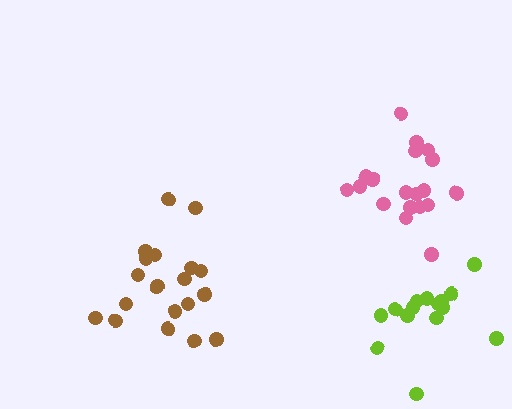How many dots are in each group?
Group 1: 19 dots, Group 2: 19 dots, Group 3: 15 dots (53 total).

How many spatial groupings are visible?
There are 3 spatial groupings.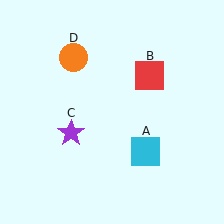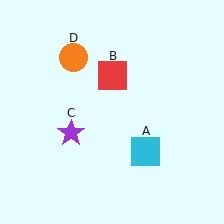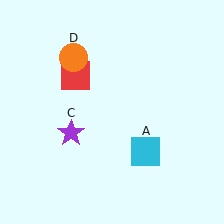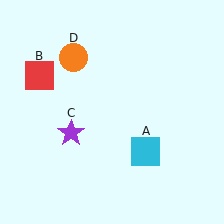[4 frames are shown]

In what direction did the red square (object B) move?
The red square (object B) moved left.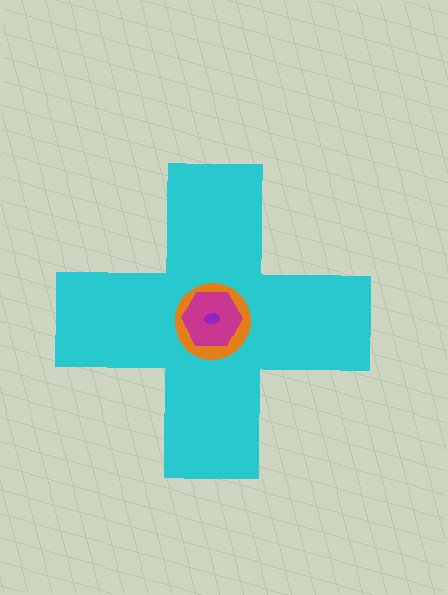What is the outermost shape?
The cyan cross.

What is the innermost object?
The purple ellipse.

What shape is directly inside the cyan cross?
The orange circle.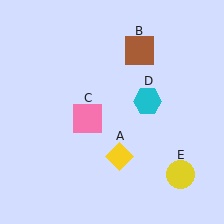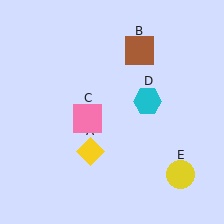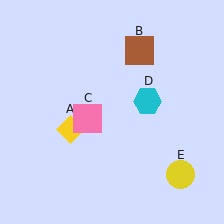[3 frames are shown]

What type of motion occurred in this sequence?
The yellow diamond (object A) rotated clockwise around the center of the scene.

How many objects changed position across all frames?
1 object changed position: yellow diamond (object A).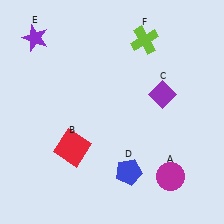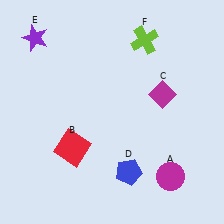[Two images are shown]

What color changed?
The diamond (C) changed from purple in Image 1 to magenta in Image 2.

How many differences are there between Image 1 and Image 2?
There is 1 difference between the two images.